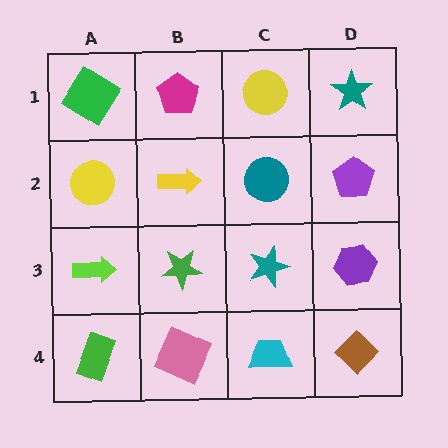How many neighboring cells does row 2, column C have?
4.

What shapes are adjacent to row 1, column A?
A yellow circle (row 2, column A), a magenta pentagon (row 1, column B).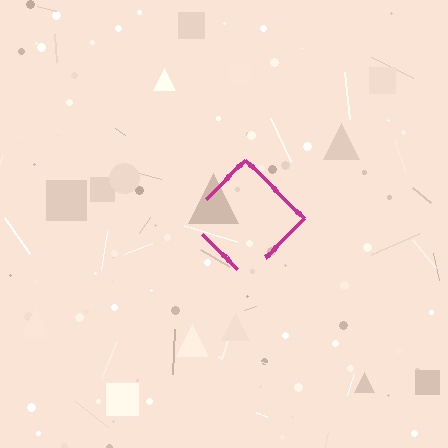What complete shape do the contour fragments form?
The contour fragments form a diamond.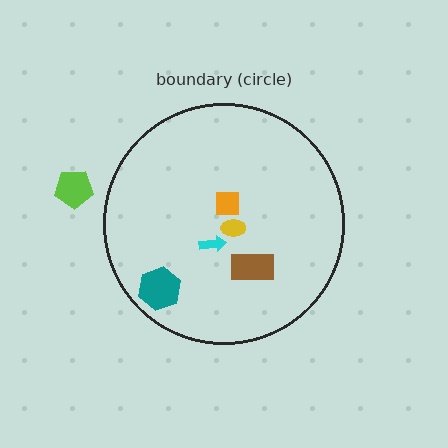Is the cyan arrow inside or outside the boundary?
Inside.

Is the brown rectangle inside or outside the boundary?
Inside.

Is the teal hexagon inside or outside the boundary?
Inside.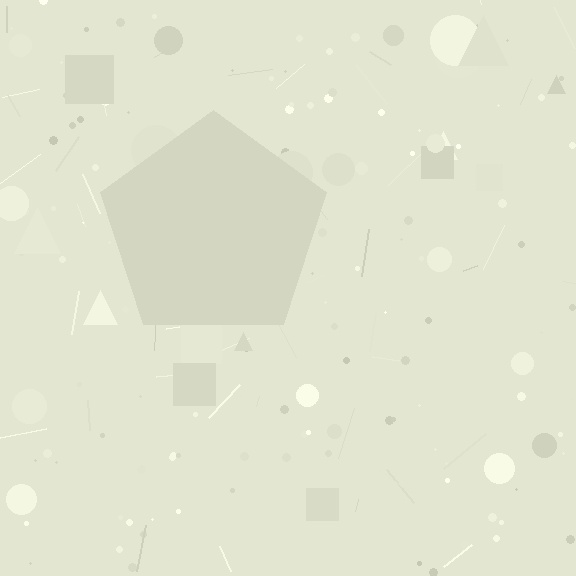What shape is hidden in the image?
A pentagon is hidden in the image.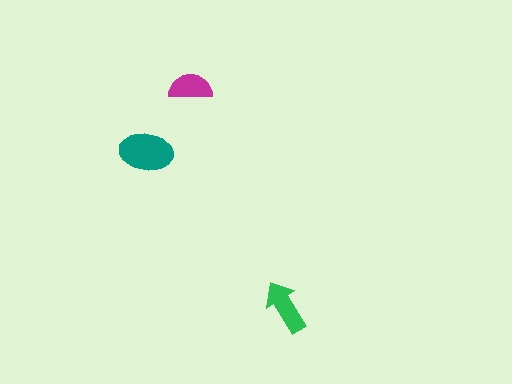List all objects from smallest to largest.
The magenta semicircle, the green arrow, the teal ellipse.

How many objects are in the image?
There are 3 objects in the image.